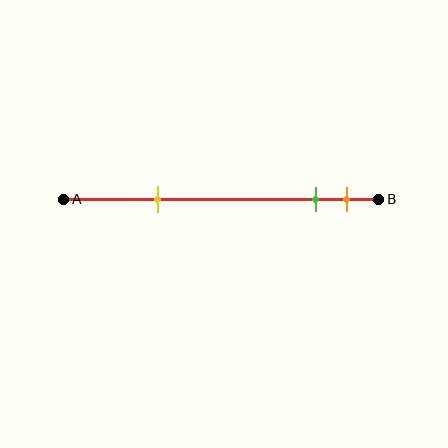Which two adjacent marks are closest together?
The green and orange marks are the closest adjacent pair.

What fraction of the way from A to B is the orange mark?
The orange mark is approximately 90% (0.9) of the way from A to B.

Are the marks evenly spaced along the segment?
No, the marks are not evenly spaced.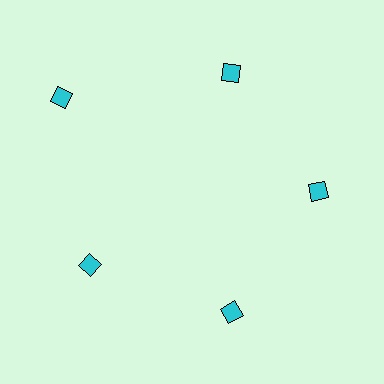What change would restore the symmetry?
The symmetry would be restored by moving it inward, back onto the ring so that all 5 diamonds sit at equal angles and equal distance from the center.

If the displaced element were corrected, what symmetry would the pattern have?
It would have 5-fold rotational symmetry — the pattern would map onto itself every 72 degrees.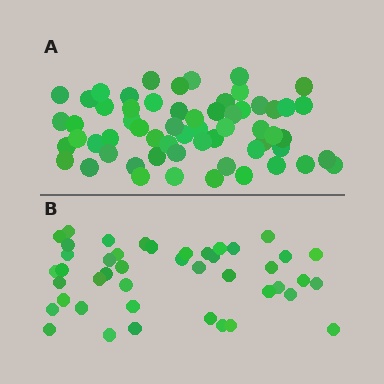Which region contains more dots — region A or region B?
Region A (the top region) has more dots.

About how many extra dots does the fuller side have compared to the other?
Region A has approximately 15 more dots than region B.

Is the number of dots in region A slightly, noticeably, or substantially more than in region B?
Region A has noticeably more, but not dramatically so. The ratio is roughly 1.4 to 1.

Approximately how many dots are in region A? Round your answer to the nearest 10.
About 60 dots.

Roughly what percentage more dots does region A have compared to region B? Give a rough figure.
About 35% more.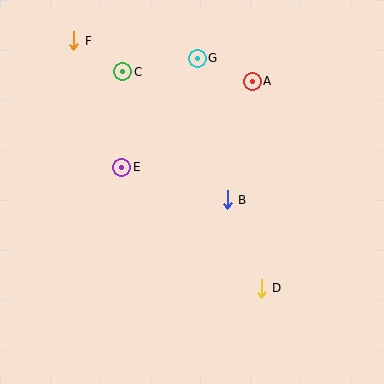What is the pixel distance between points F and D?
The distance between F and D is 311 pixels.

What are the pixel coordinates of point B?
Point B is at (227, 200).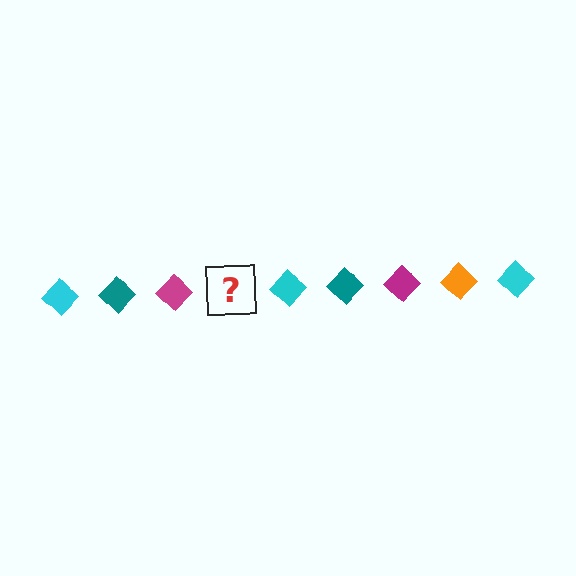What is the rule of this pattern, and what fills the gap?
The rule is that the pattern cycles through cyan, teal, magenta, orange diamonds. The gap should be filled with an orange diamond.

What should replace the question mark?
The question mark should be replaced with an orange diamond.